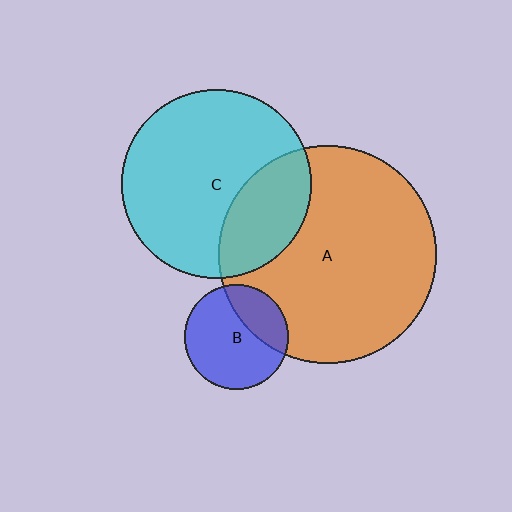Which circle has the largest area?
Circle A (orange).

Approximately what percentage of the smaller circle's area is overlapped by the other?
Approximately 30%.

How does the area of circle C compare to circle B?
Approximately 3.3 times.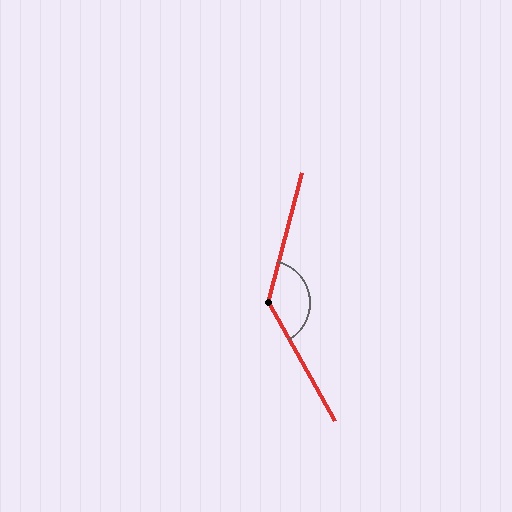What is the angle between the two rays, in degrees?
Approximately 136 degrees.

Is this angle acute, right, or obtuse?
It is obtuse.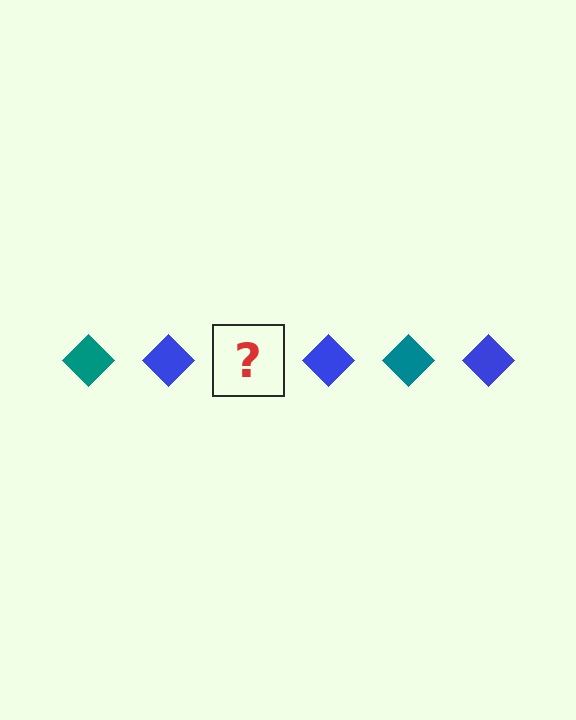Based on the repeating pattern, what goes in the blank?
The blank should be a teal diamond.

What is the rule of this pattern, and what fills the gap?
The rule is that the pattern cycles through teal, blue diamonds. The gap should be filled with a teal diamond.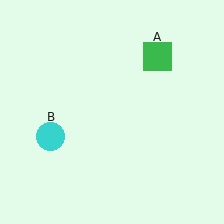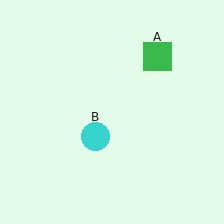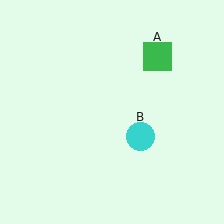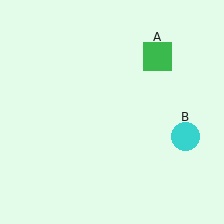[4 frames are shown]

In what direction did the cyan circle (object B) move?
The cyan circle (object B) moved right.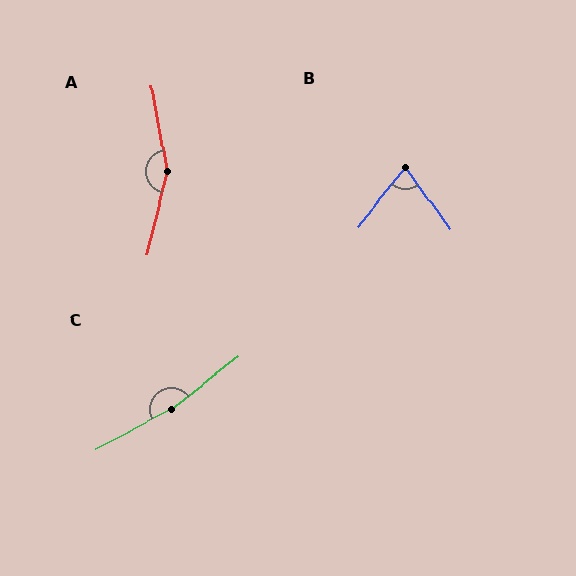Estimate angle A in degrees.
Approximately 156 degrees.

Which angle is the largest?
C, at approximately 169 degrees.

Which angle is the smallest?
B, at approximately 74 degrees.